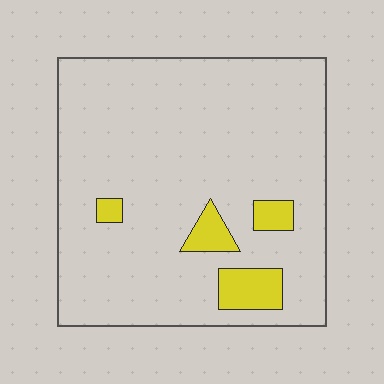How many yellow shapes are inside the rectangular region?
4.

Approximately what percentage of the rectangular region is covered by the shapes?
Approximately 10%.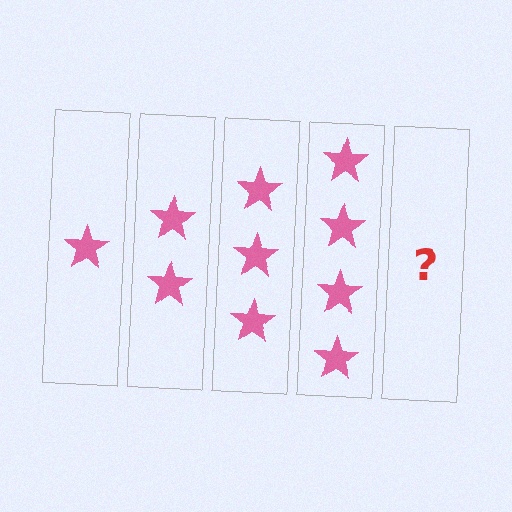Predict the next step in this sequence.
The next step is 5 stars.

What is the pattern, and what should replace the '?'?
The pattern is that each step adds one more star. The '?' should be 5 stars.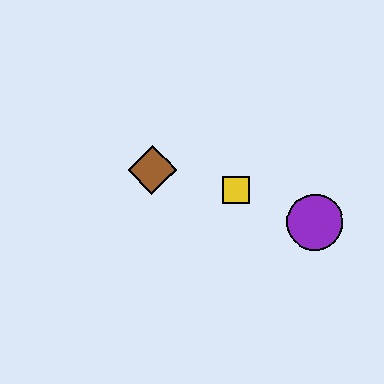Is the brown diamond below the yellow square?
No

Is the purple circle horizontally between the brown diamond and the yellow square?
No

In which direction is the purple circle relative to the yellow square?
The purple circle is to the right of the yellow square.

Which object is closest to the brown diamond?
The yellow square is closest to the brown diamond.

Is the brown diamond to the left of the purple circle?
Yes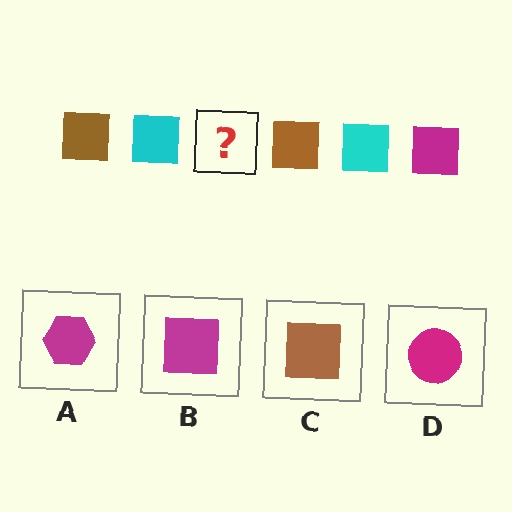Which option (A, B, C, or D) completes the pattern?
B.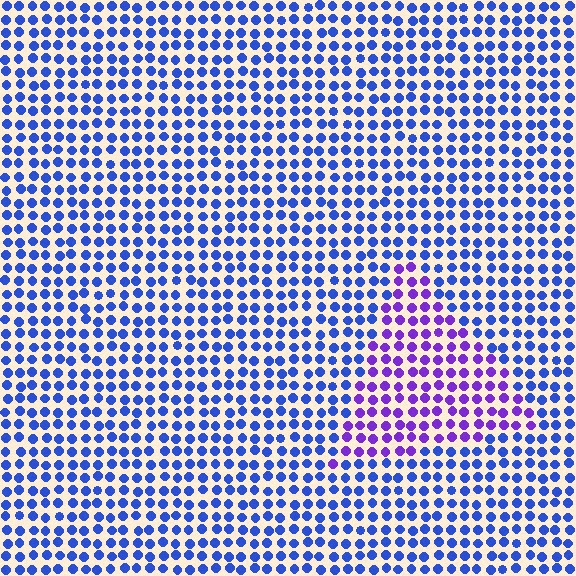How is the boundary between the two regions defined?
The boundary is defined purely by a slight shift in hue (about 42 degrees). Spacing, size, and orientation are identical on both sides.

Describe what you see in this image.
The image is filled with small blue elements in a uniform arrangement. A triangle-shaped region is visible where the elements are tinted to a slightly different hue, forming a subtle color boundary.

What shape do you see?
I see a triangle.